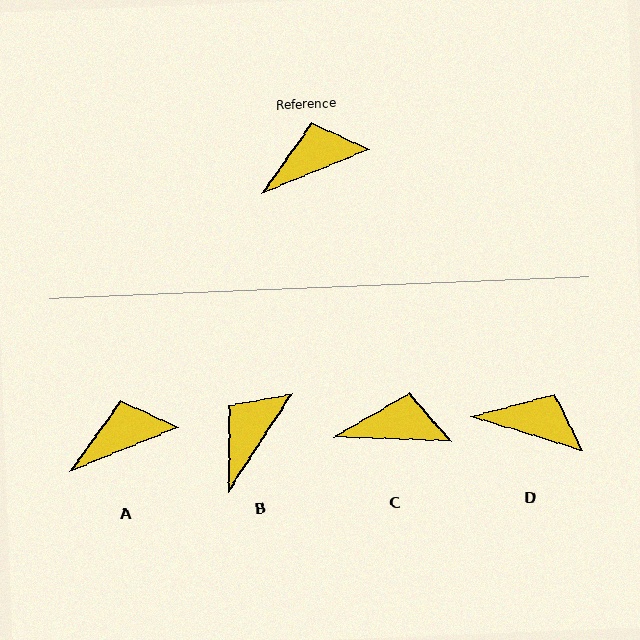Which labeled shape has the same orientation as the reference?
A.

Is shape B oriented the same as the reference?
No, it is off by about 35 degrees.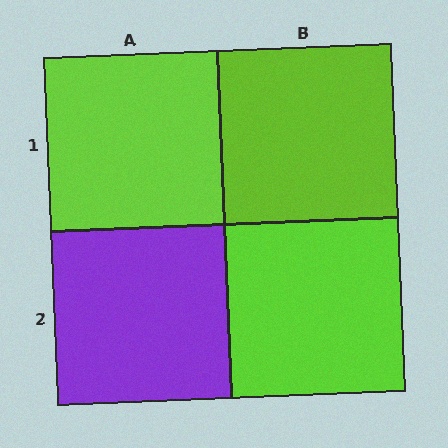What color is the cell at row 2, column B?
Lime.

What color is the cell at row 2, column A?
Purple.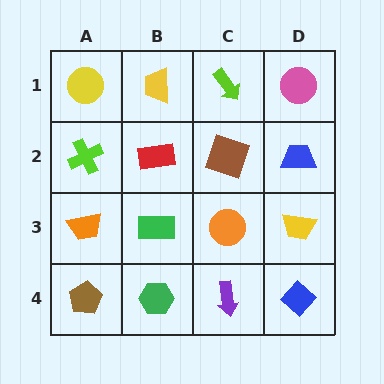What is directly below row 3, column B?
A green hexagon.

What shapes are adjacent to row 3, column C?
A brown square (row 2, column C), a purple arrow (row 4, column C), a green rectangle (row 3, column B), a yellow trapezoid (row 3, column D).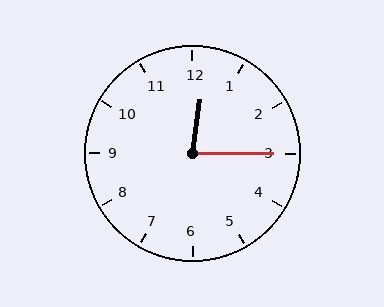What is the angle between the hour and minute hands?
Approximately 82 degrees.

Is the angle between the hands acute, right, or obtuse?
It is acute.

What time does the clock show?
12:15.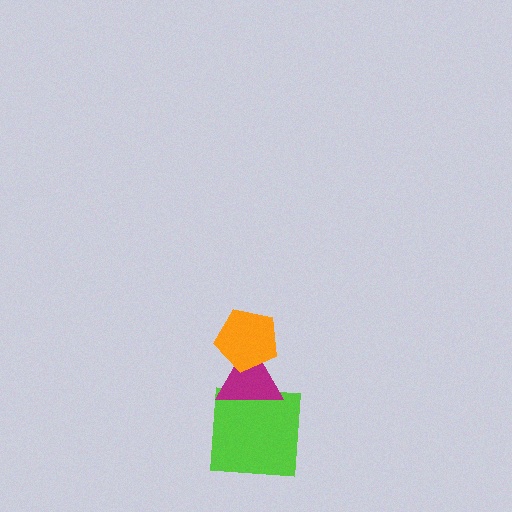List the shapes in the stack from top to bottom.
From top to bottom: the orange pentagon, the magenta triangle, the lime square.